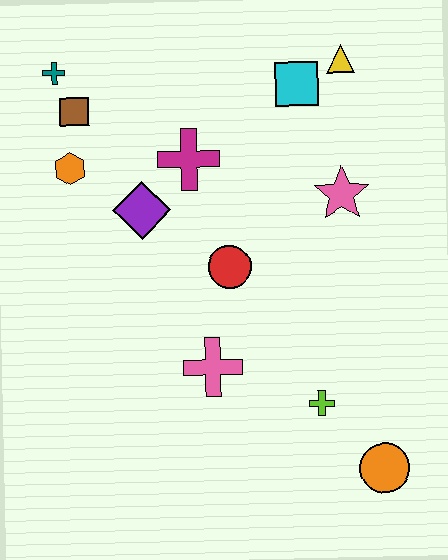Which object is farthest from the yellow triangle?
The orange circle is farthest from the yellow triangle.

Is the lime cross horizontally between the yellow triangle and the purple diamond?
Yes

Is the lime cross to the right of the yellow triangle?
No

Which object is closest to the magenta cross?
The purple diamond is closest to the magenta cross.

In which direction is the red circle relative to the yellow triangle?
The red circle is below the yellow triangle.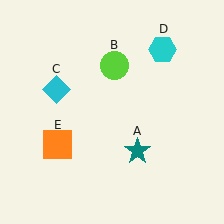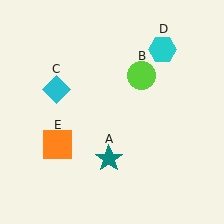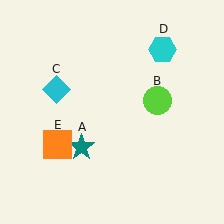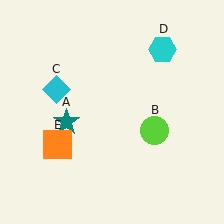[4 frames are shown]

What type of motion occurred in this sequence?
The teal star (object A), lime circle (object B) rotated clockwise around the center of the scene.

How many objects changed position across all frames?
2 objects changed position: teal star (object A), lime circle (object B).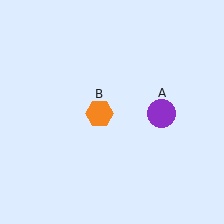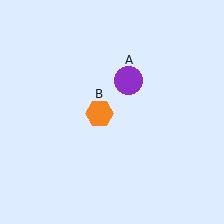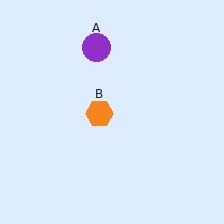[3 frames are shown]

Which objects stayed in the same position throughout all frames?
Orange hexagon (object B) remained stationary.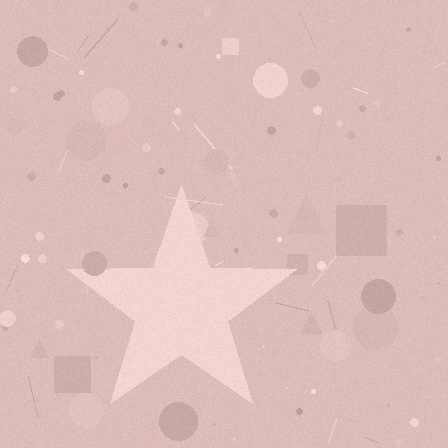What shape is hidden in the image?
A star is hidden in the image.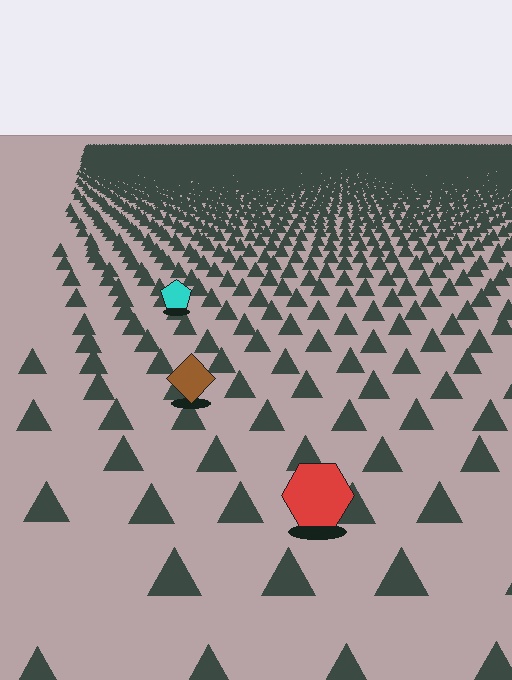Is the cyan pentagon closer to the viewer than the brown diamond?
No. The brown diamond is closer — you can tell from the texture gradient: the ground texture is coarser near it.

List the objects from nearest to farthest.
From nearest to farthest: the red hexagon, the brown diamond, the cyan pentagon.